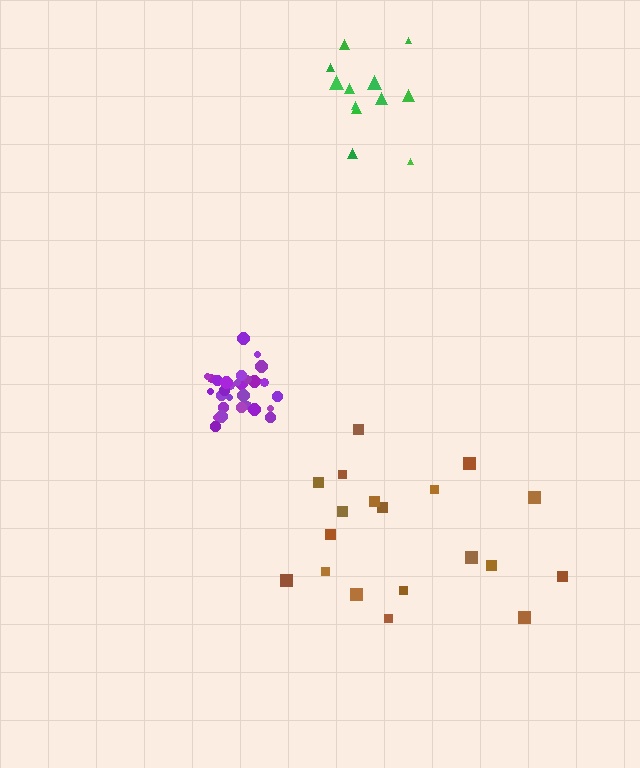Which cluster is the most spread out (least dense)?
Brown.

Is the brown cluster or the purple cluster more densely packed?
Purple.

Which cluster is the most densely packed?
Purple.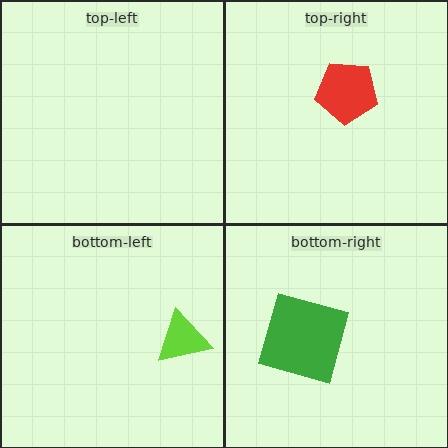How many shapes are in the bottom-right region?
1.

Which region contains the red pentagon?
The top-right region.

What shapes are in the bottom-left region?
The lime triangle.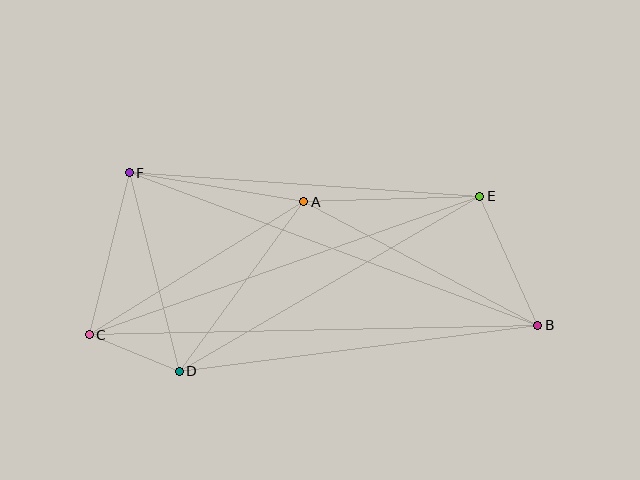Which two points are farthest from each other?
Points B and C are farthest from each other.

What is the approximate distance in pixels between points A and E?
The distance between A and E is approximately 176 pixels.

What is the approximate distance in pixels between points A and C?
The distance between A and C is approximately 252 pixels.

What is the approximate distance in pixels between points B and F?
The distance between B and F is approximately 436 pixels.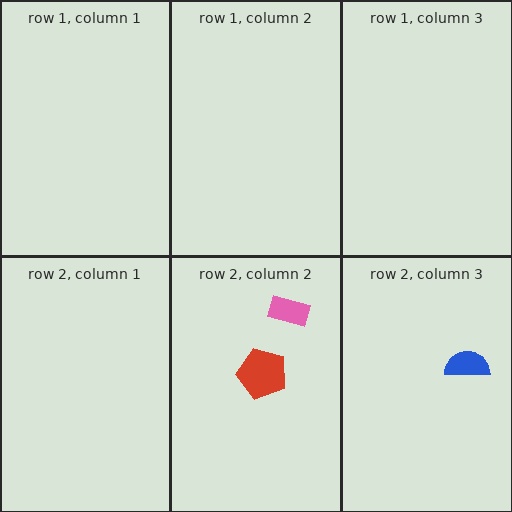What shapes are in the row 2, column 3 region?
The blue semicircle.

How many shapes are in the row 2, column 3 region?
1.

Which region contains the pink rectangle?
The row 2, column 2 region.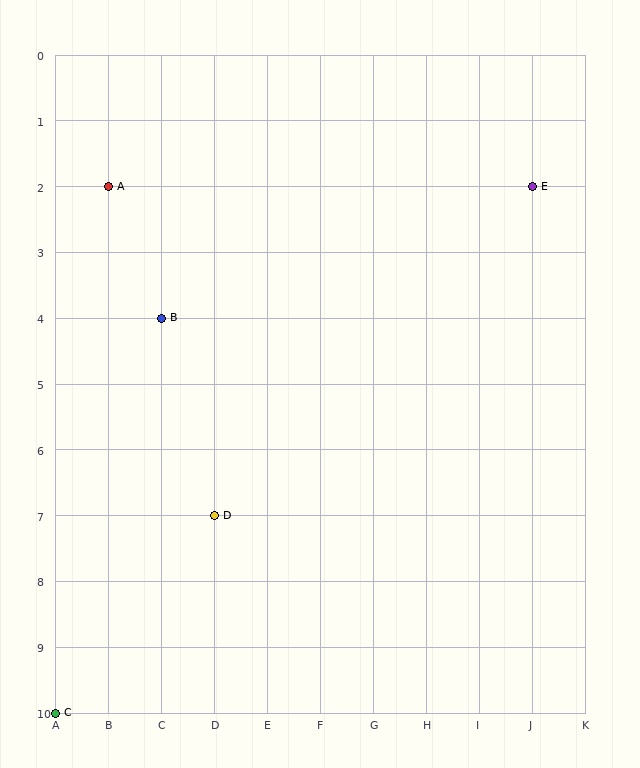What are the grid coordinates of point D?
Point D is at grid coordinates (D, 7).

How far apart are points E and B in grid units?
Points E and B are 7 columns and 2 rows apart (about 7.3 grid units diagonally).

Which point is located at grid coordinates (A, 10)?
Point C is at (A, 10).